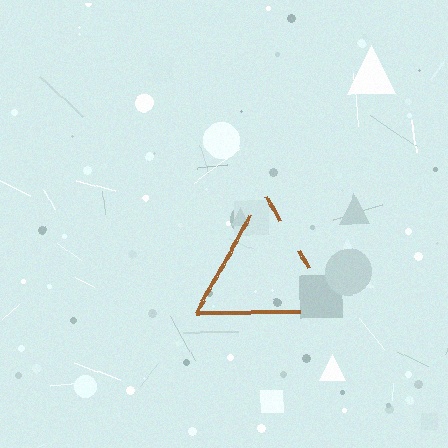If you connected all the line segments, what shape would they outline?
They would outline a triangle.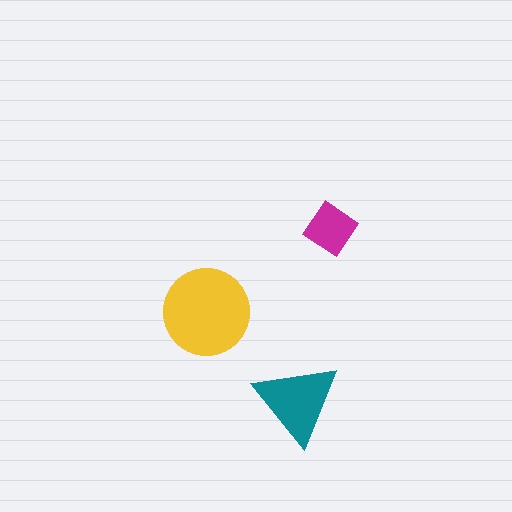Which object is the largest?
The yellow circle.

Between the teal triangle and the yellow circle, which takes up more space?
The yellow circle.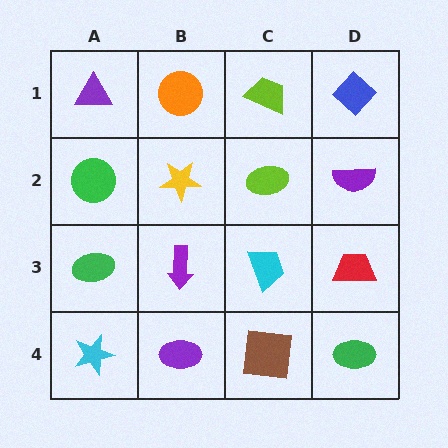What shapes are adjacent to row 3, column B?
A yellow star (row 2, column B), a purple ellipse (row 4, column B), a green ellipse (row 3, column A), a cyan trapezoid (row 3, column C).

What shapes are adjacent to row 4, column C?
A cyan trapezoid (row 3, column C), a purple ellipse (row 4, column B), a green ellipse (row 4, column D).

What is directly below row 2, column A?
A green ellipse.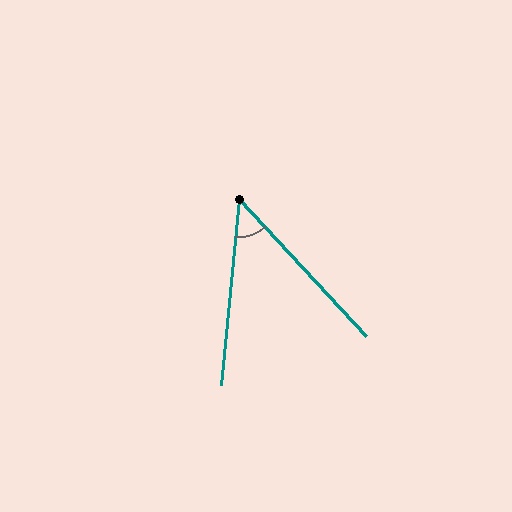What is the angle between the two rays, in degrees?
Approximately 48 degrees.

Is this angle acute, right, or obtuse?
It is acute.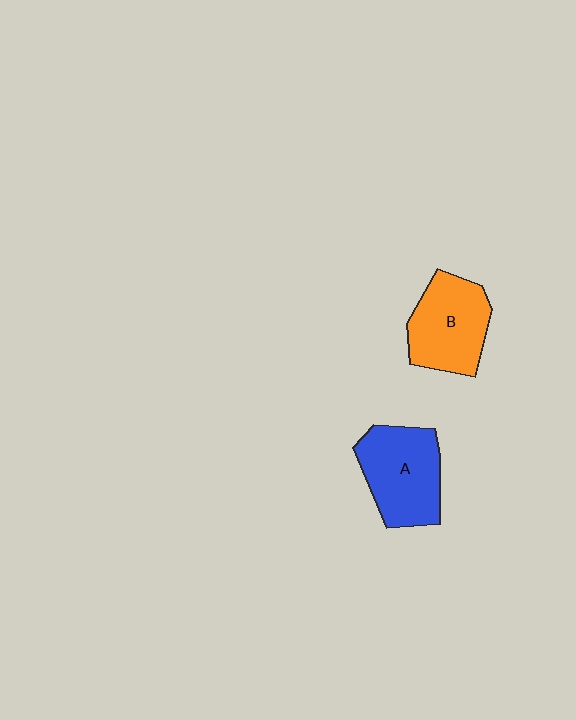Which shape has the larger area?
Shape A (blue).